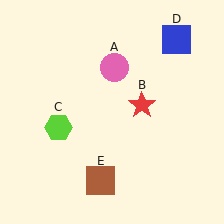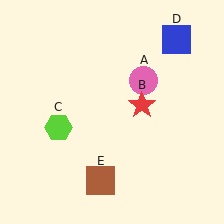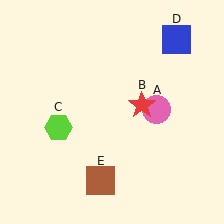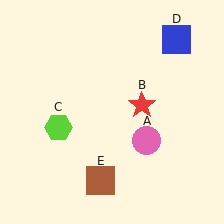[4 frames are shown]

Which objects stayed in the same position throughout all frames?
Red star (object B) and lime hexagon (object C) and blue square (object D) and brown square (object E) remained stationary.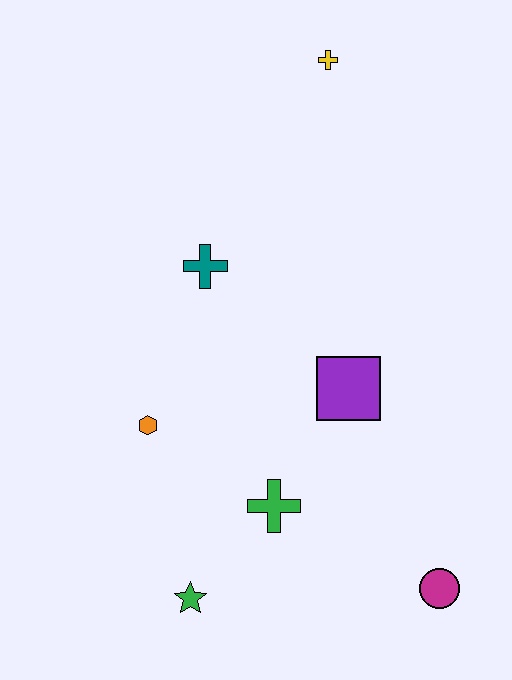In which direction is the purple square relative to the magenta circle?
The purple square is above the magenta circle.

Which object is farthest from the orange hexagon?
The yellow cross is farthest from the orange hexagon.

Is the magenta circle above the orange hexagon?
No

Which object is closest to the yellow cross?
The teal cross is closest to the yellow cross.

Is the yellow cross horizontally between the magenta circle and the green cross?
Yes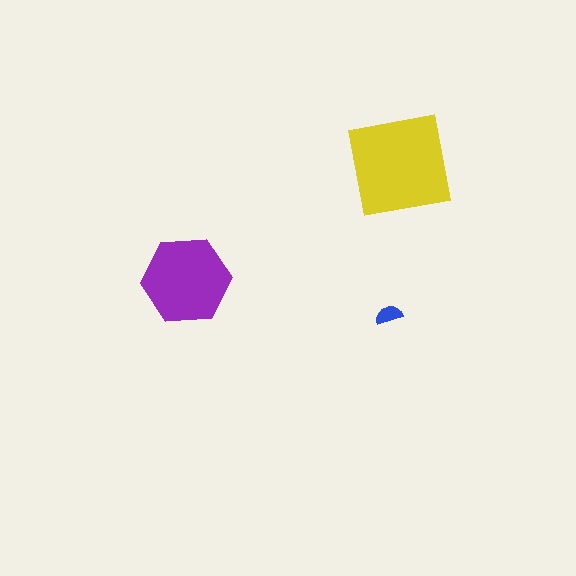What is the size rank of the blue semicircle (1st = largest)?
3rd.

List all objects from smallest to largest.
The blue semicircle, the purple hexagon, the yellow square.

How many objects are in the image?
There are 3 objects in the image.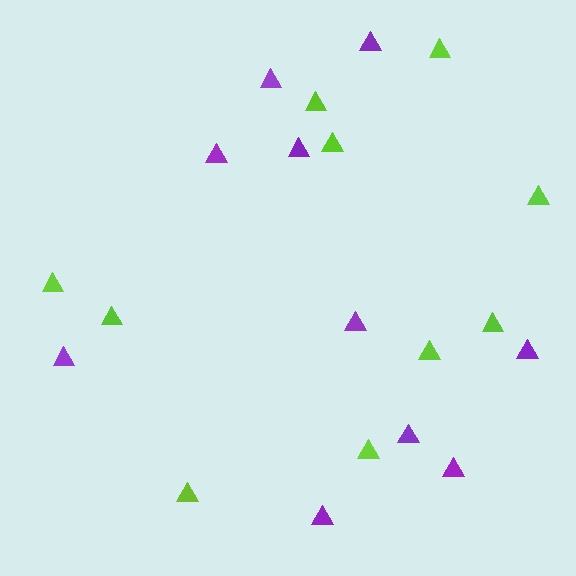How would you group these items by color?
There are 2 groups: one group of purple triangles (10) and one group of lime triangles (10).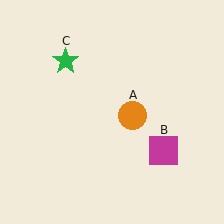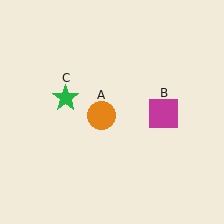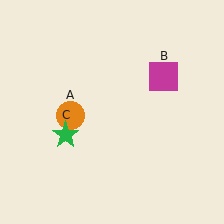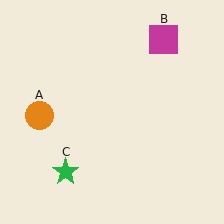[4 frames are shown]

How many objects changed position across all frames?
3 objects changed position: orange circle (object A), magenta square (object B), green star (object C).